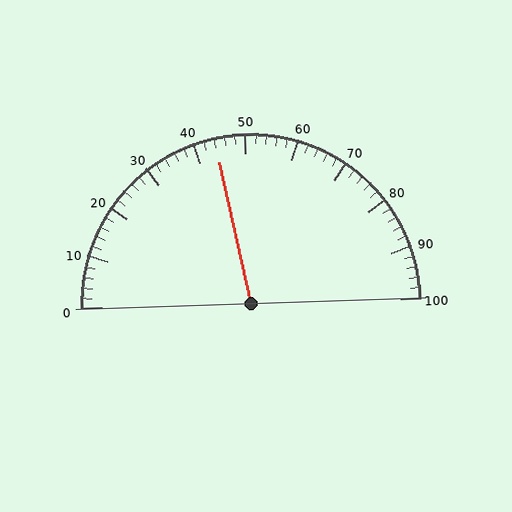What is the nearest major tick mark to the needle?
The nearest major tick mark is 40.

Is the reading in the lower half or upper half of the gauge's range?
The reading is in the lower half of the range (0 to 100).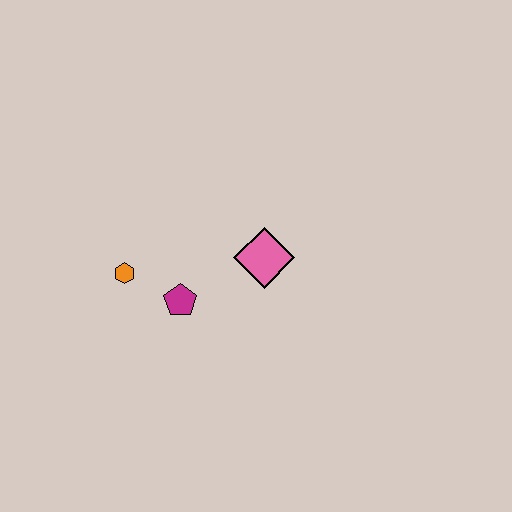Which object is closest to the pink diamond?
The magenta pentagon is closest to the pink diamond.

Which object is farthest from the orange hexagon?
The pink diamond is farthest from the orange hexagon.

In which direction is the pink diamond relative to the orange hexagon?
The pink diamond is to the right of the orange hexagon.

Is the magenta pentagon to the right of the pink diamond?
No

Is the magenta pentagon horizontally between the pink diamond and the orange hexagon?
Yes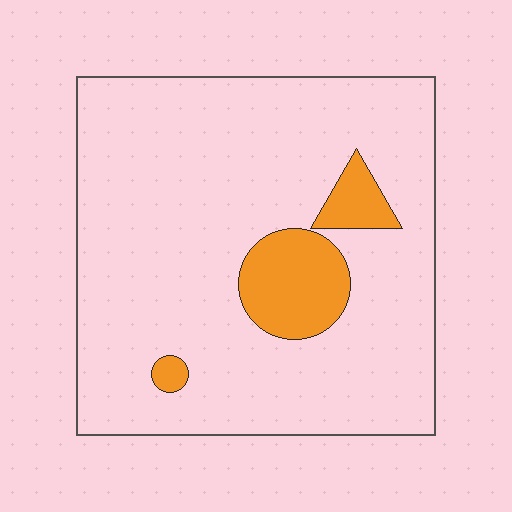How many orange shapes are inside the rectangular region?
3.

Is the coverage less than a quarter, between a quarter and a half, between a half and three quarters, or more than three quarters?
Less than a quarter.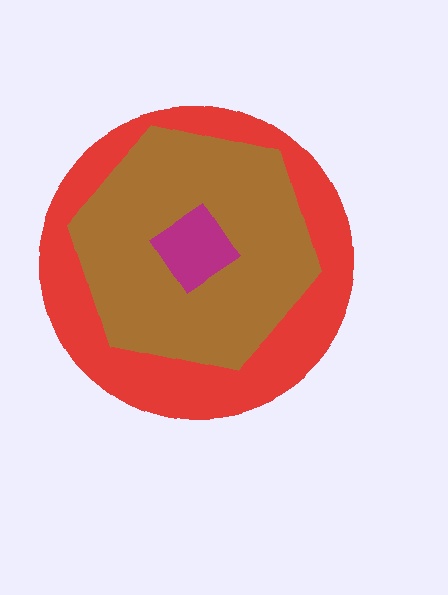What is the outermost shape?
The red circle.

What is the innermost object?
The magenta diamond.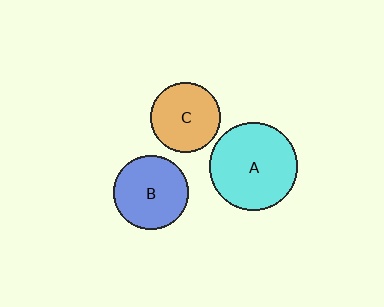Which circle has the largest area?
Circle A (cyan).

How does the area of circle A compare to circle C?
Approximately 1.6 times.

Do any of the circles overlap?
No, none of the circles overlap.